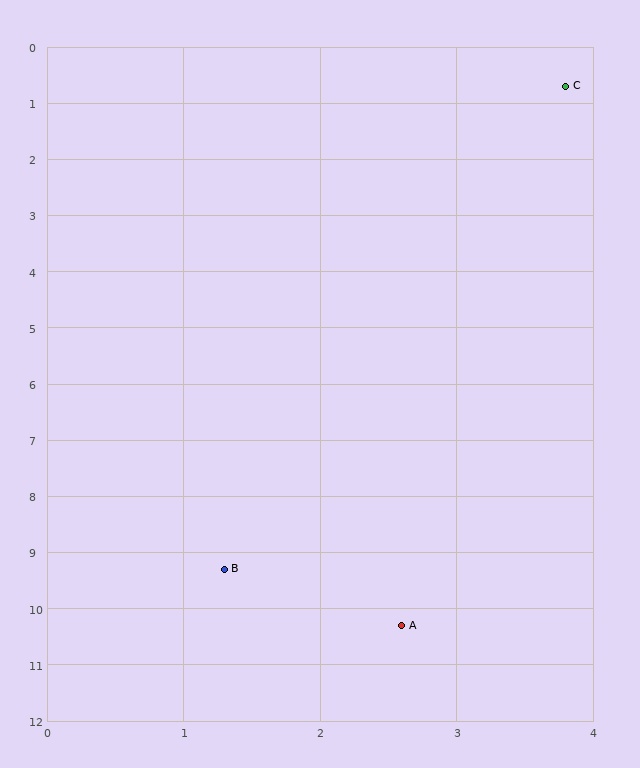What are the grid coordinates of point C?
Point C is at approximately (3.8, 0.7).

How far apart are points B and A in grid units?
Points B and A are about 1.6 grid units apart.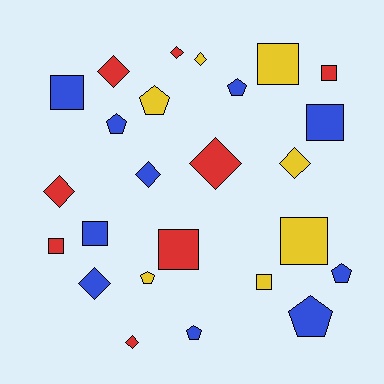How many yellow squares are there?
There are 3 yellow squares.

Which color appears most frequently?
Blue, with 10 objects.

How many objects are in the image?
There are 25 objects.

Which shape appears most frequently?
Diamond, with 9 objects.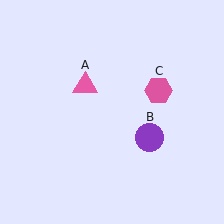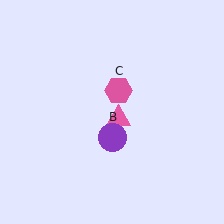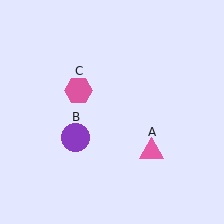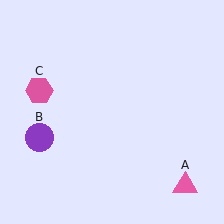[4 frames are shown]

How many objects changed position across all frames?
3 objects changed position: pink triangle (object A), purple circle (object B), pink hexagon (object C).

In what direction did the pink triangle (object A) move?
The pink triangle (object A) moved down and to the right.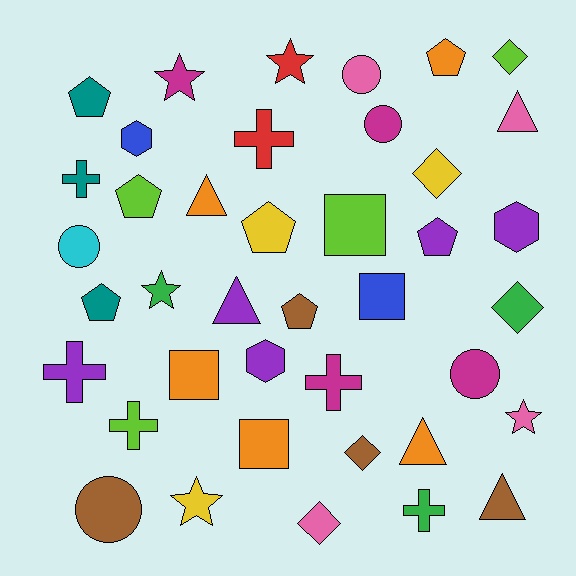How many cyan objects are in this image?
There is 1 cyan object.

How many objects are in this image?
There are 40 objects.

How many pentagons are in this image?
There are 7 pentagons.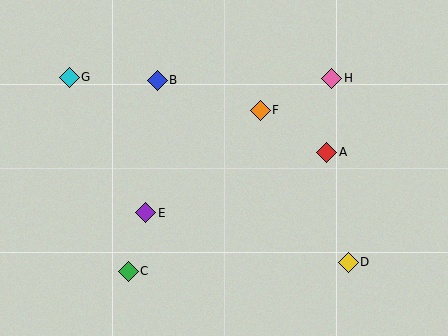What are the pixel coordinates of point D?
Point D is at (348, 262).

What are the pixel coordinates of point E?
Point E is at (146, 213).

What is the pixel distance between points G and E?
The distance between G and E is 155 pixels.